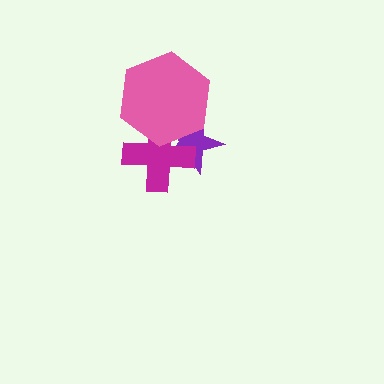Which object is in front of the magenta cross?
The pink hexagon is in front of the magenta cross.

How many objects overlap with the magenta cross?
2 objects overlap with the magenta cross.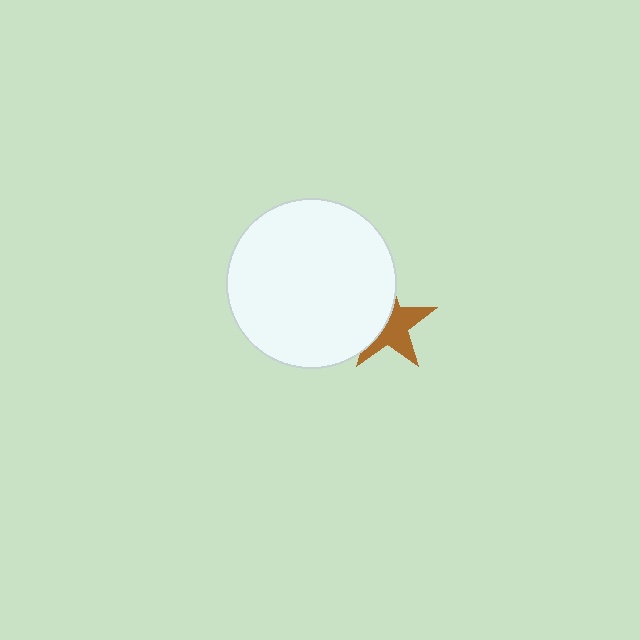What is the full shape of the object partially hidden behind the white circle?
The partially hidden object is a brown star.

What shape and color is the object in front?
The object in front is a white circle.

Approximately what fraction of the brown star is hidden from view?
Roughly 46% of the brown star is hidden behind the white circle.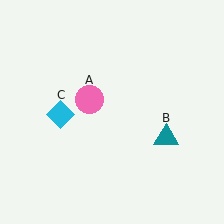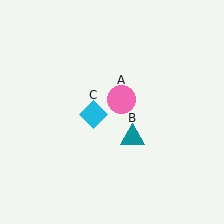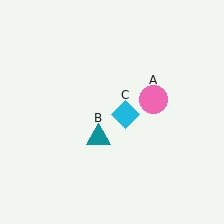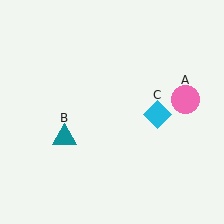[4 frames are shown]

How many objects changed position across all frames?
3 objects changed position: pink circle (object A), teal triangle (object B), cyan diamond (object C).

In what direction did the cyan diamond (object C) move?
The cyan diamond (object C) moved right.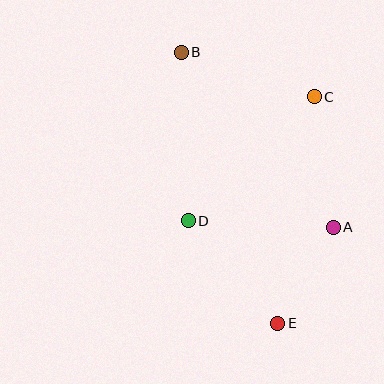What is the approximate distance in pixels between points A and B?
The distance between A and B is approximately 232 pixels.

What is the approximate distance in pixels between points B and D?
The distance between B and D is approximately 168 pixels.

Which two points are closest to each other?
Points A and E are closest to each other.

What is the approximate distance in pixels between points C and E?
The distance between C and E is approximately 229 pixels.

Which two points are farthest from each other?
Points B and E are farthest from each other.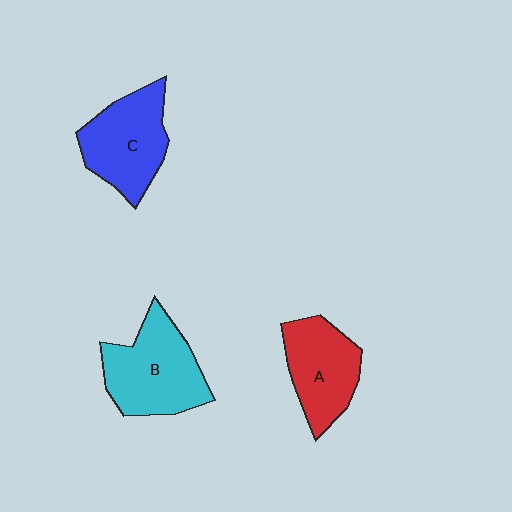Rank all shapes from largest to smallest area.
From largest to smallest: B (cyan), C (blue), A (red).